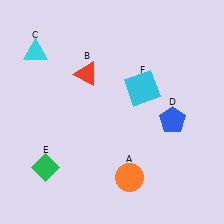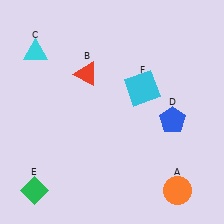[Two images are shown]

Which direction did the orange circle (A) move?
The orange circle (A) moved right.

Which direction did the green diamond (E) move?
The green diamond (E) moved down.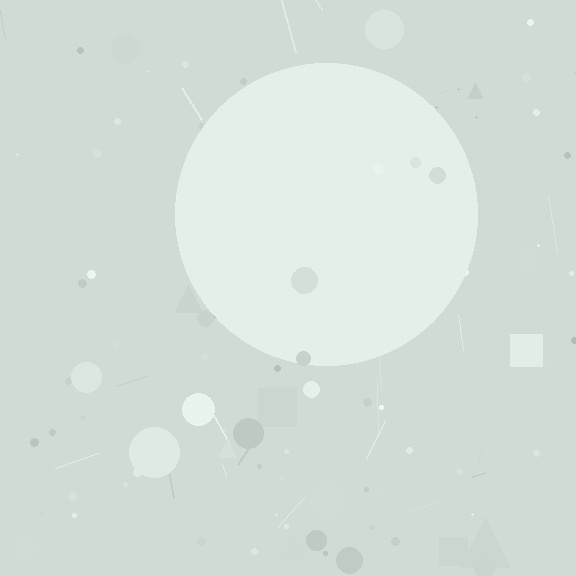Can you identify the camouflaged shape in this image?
The camouflaged shape is a circle.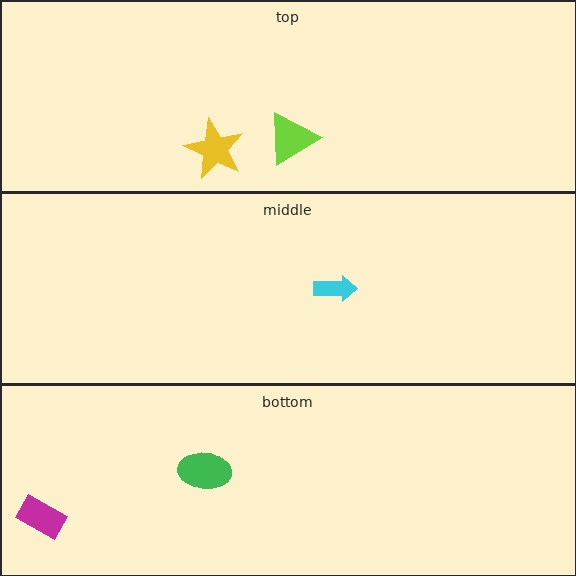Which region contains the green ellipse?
The bottom region.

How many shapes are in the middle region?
1.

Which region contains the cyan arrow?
The middle region.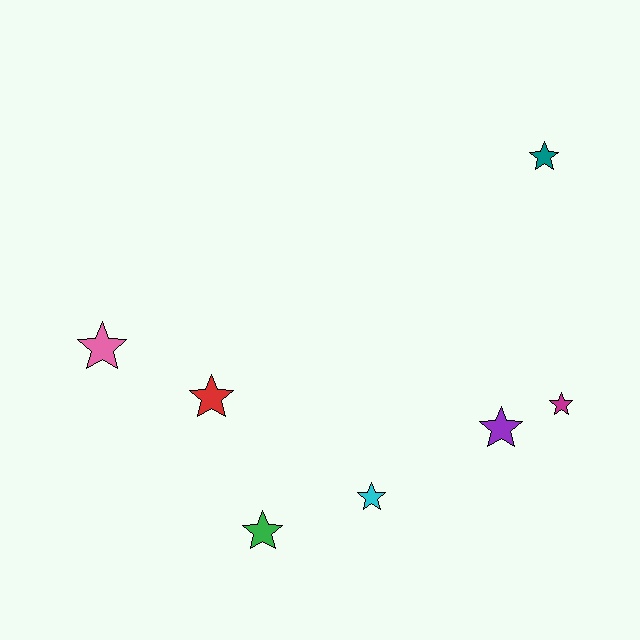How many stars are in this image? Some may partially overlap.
There are 7 stars.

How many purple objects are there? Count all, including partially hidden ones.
There is 1 purple object.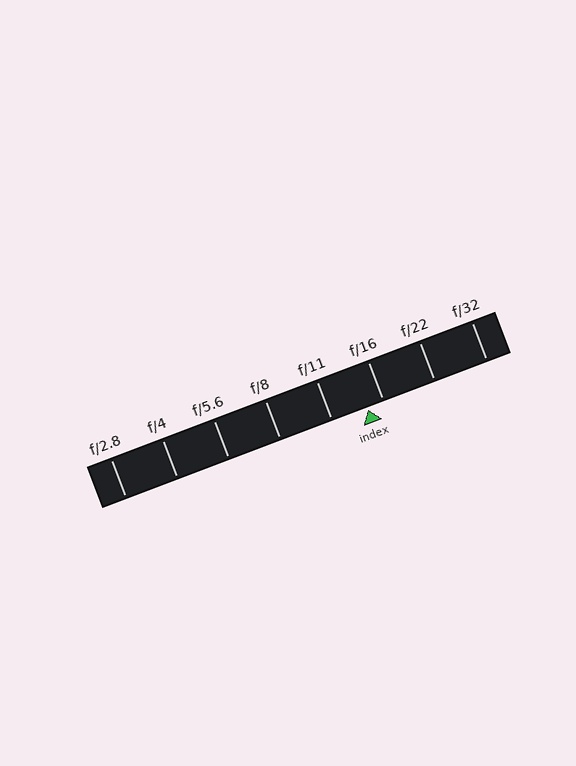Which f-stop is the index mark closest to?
The index mark is closest to f/16.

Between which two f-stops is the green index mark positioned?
The index mark is between f/11 and f/16.